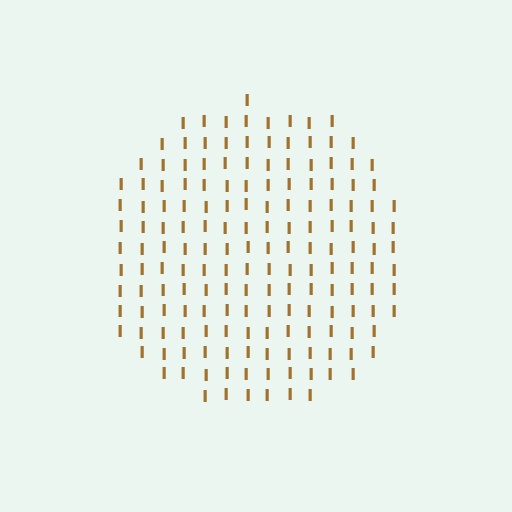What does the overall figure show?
The overall figure shows a circle.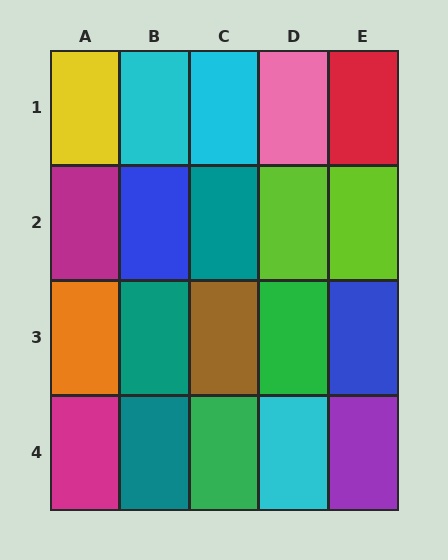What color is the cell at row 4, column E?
Purple.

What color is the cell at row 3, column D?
Green.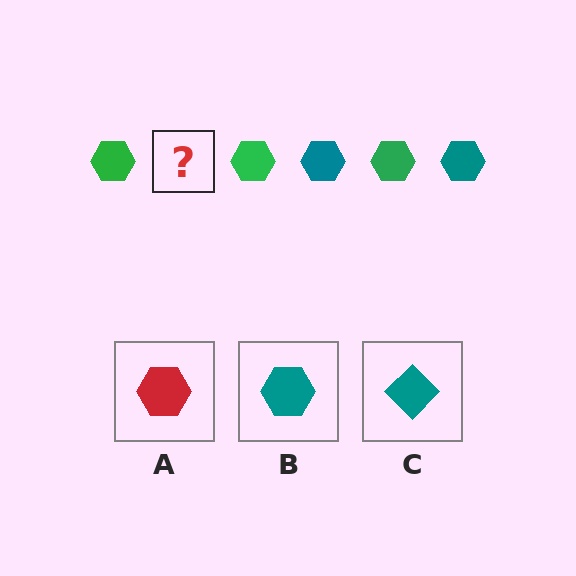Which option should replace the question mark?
Option B.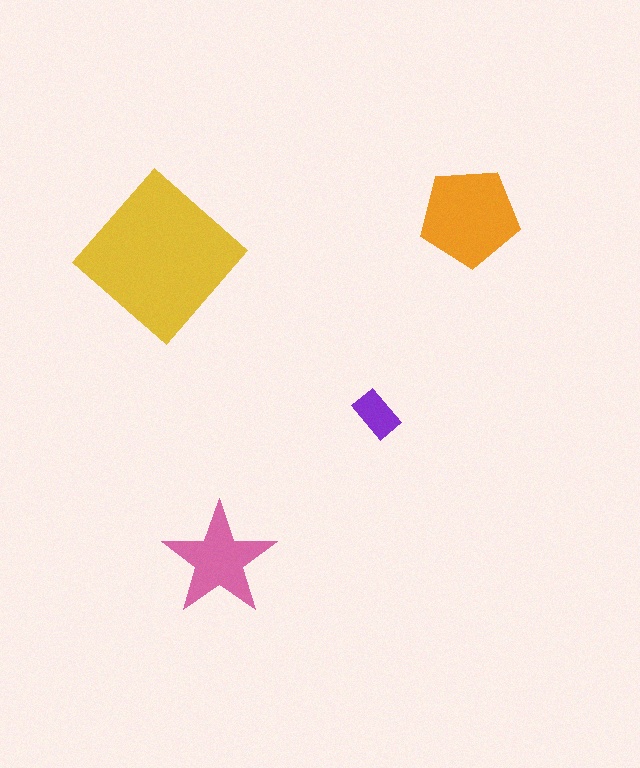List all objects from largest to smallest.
The yellow diamond, the orange pentagon, the pink star, the purple rectangle.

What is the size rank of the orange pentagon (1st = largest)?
2nd.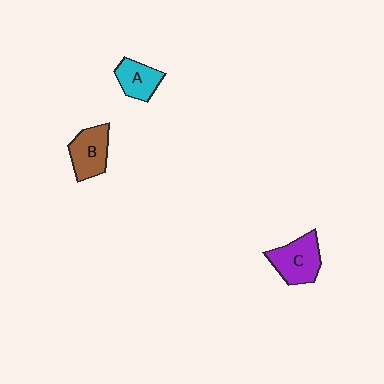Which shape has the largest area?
Shape C (purple).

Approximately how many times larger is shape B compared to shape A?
Approximately 1.2 times.